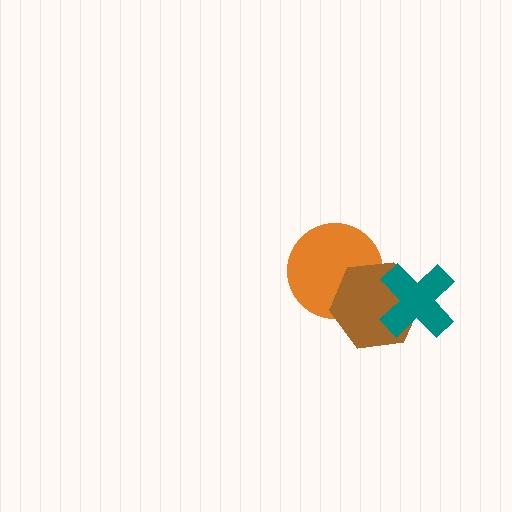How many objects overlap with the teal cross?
1 object overlaps with the teal cross.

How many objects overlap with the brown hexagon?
2 objects overlap with the brown hexagon.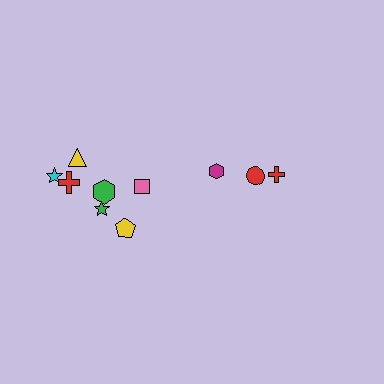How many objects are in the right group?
There are 3 objects.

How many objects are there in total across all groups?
There are 10 objects.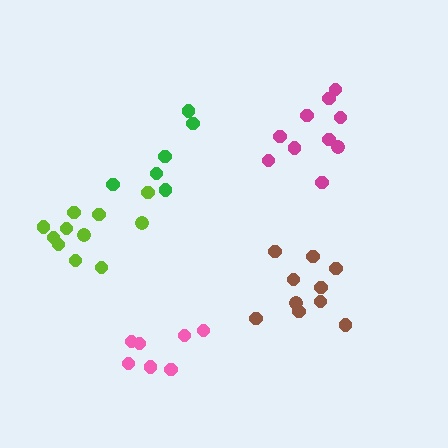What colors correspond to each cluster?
The clusters are colored: green, brown, pink, lime, magenta.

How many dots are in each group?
Group 1: 6 dots, Group 2: 10 dots, Group 3: 7 dots, Group 4: 11 dots, Group 5: 10 dots (44 total).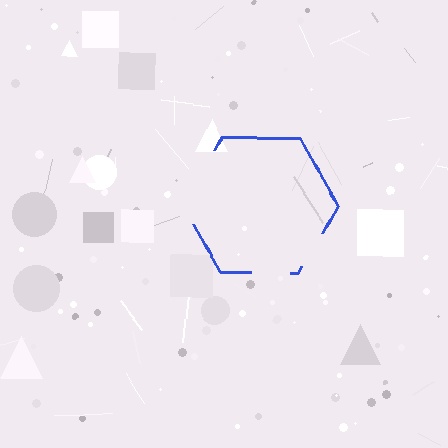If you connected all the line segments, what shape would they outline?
They would outline a hexagon.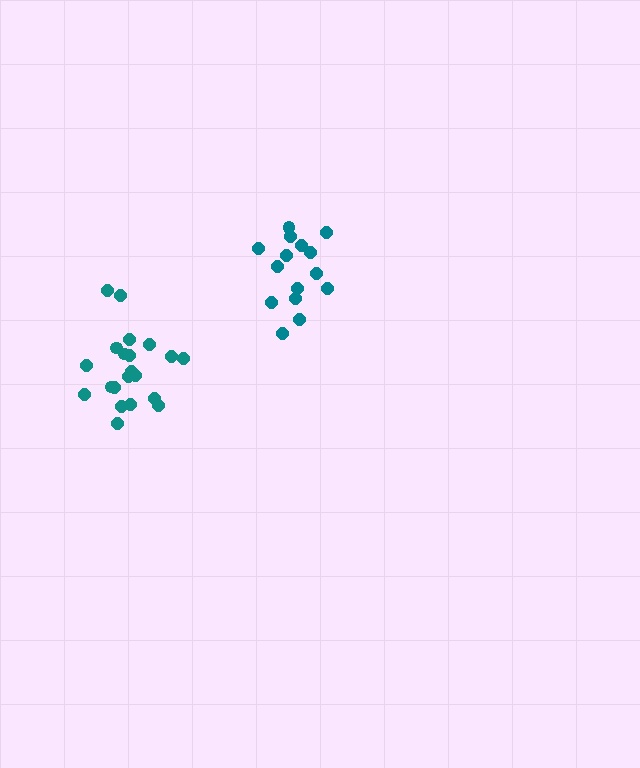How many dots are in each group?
Group 1: 21 dots, Group 2: 15 dots (36 total).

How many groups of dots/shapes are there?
There are 2 groups.